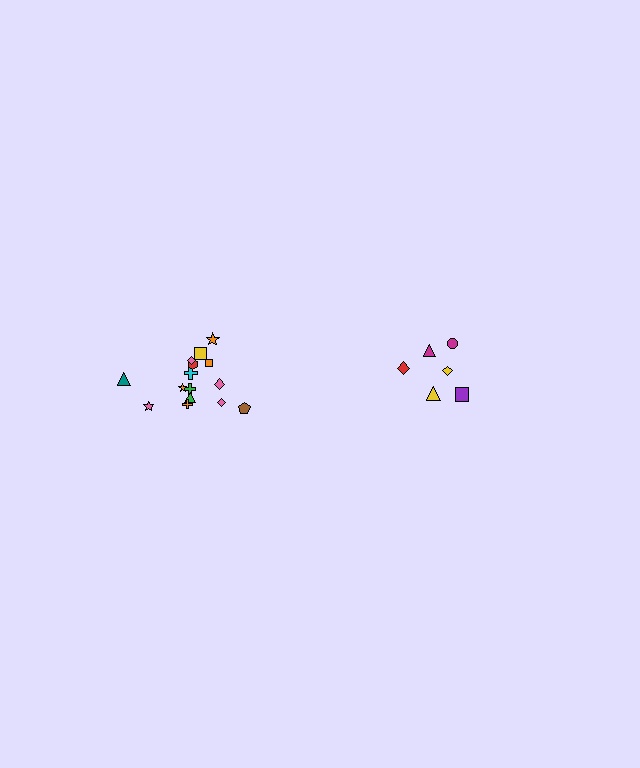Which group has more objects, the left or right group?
The left group.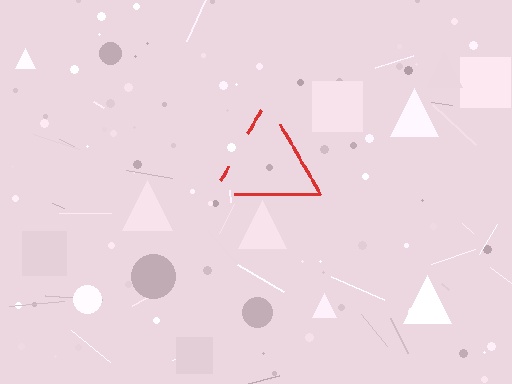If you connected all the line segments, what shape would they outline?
They would outline a triangle.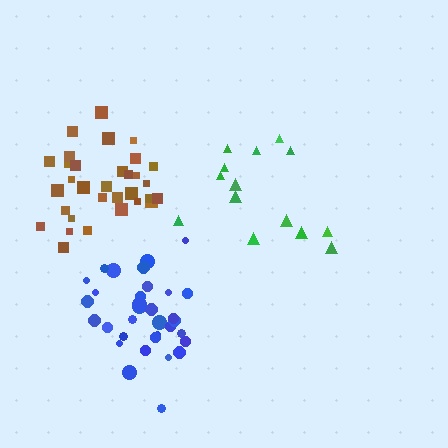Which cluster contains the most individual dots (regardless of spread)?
Brown (34).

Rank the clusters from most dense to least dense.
blue, brown, green.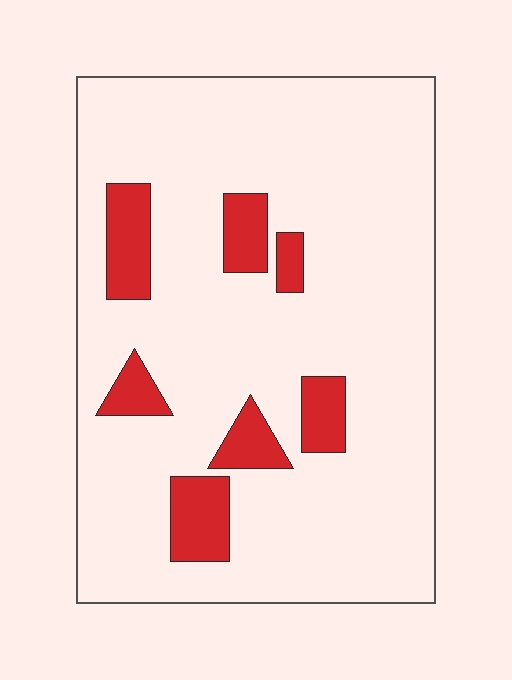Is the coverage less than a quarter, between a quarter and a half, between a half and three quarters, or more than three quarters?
Less than a quarter.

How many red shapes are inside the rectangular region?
7.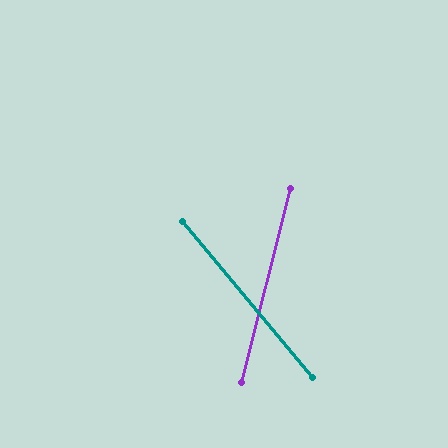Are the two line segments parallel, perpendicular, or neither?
Neither parallel nor perpendicular — they differ by about 54°.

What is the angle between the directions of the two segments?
Approximately 54 degrees.